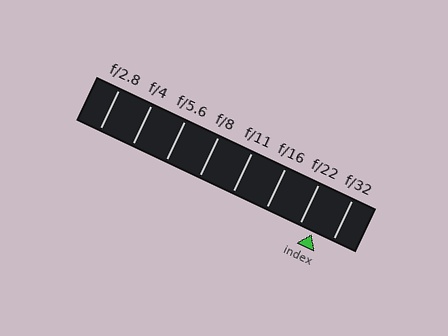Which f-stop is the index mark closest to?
The index mark is closest to f/22.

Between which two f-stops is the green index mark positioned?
The index mark is between f/22 and f/32.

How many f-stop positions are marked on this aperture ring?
There are 8 f-stop positions marked.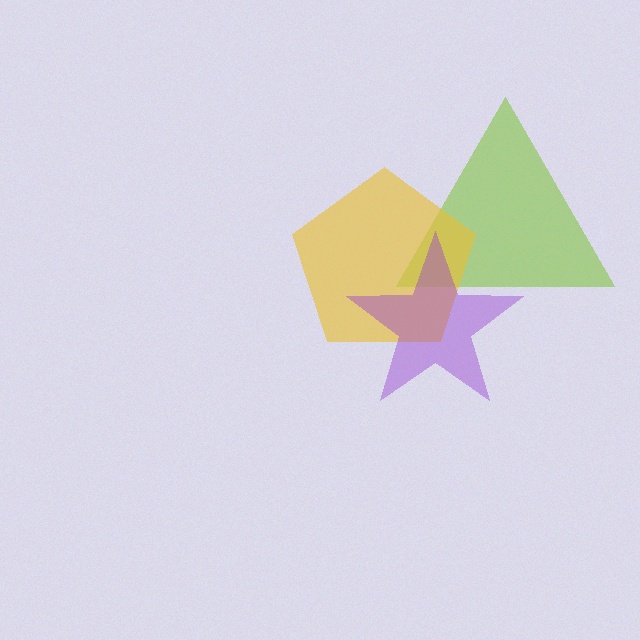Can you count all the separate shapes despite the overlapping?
Yes, there are 3 separate shapes.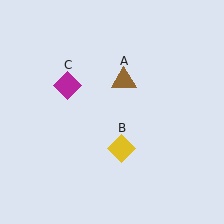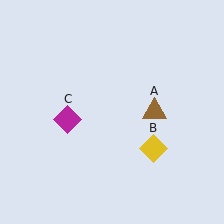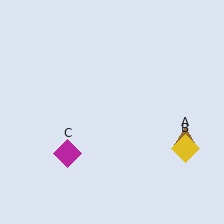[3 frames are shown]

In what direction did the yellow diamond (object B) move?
The yellow diamond (object B) moved right.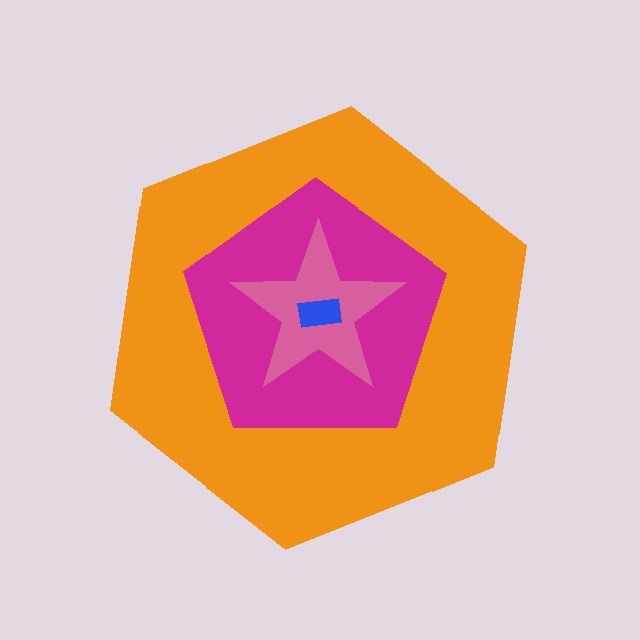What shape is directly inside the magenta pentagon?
The pink star.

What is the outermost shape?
The orange hexagon.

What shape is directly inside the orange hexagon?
The magenta pentagon.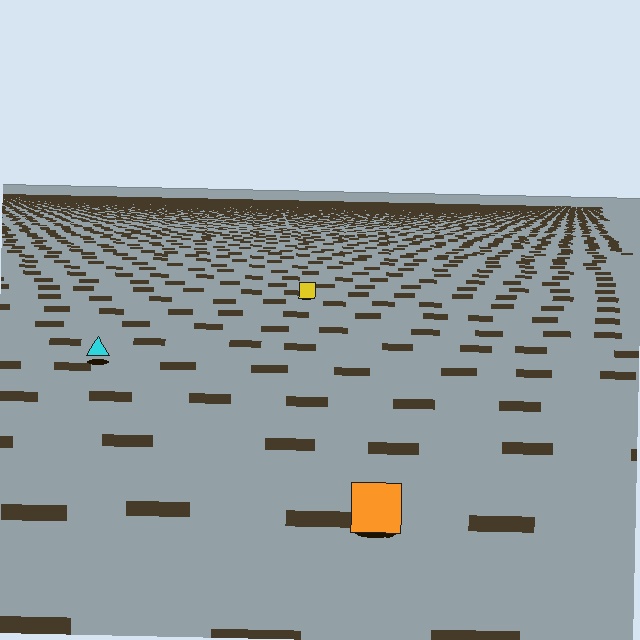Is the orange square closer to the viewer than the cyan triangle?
Yes. The orange square is closer — you can tell from the texture gradient: the ground texture is coarser near it.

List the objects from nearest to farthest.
From nearest to farthest: the orange square, the cyan triangle, the yellow square.